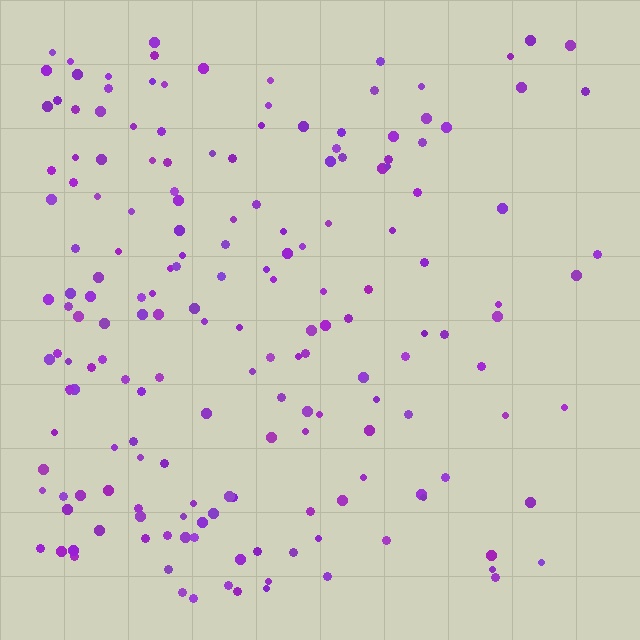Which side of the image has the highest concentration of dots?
The left.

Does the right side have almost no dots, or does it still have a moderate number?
Still a moderate number, just noticeably fewer than the left.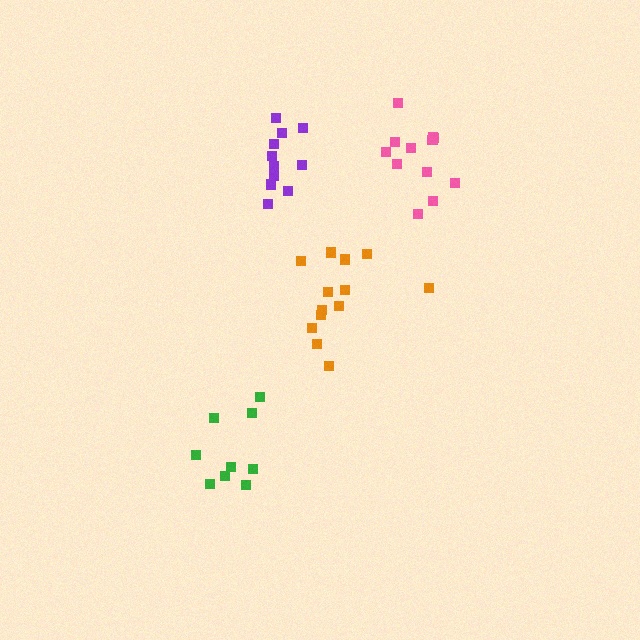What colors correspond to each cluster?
The clusters are colored: purple, green, pink, orange.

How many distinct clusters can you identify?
There are 4 distinct clusters.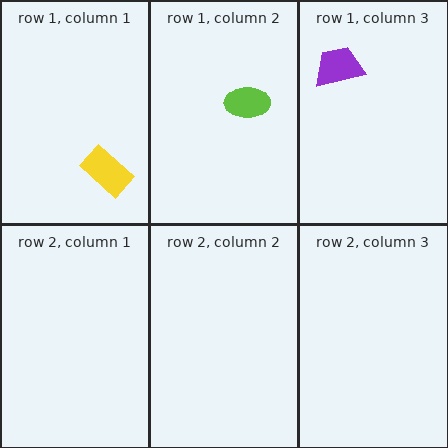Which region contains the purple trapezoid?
The row 1, column 3 region.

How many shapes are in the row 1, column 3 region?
1.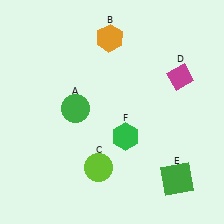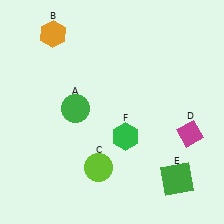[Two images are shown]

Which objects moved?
The objects that moved are: the orange hexagon (B), the magenta diamond (D).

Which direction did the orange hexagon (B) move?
The orange hexagon (B) moved left.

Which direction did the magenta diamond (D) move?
The magenta diamond (D) moved down.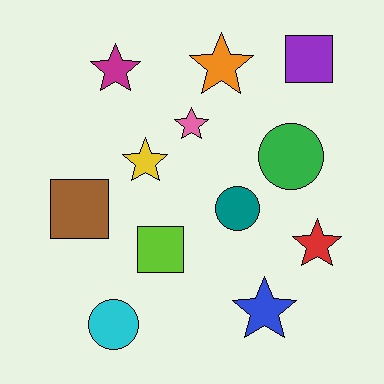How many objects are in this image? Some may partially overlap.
There are 12 objects.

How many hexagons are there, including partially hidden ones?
There are no hexagons.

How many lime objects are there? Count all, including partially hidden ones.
There is 1 lime object.